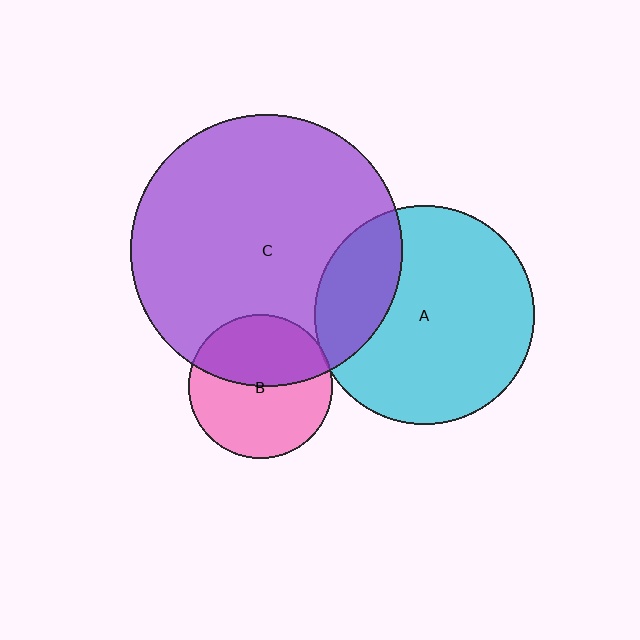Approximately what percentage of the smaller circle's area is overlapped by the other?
Approximately 45%.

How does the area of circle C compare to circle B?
Approximately 3.6 times.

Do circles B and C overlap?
Yes.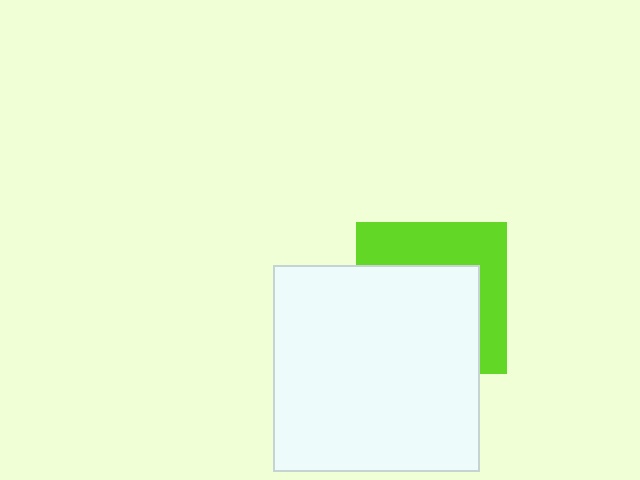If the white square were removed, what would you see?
You would see the complete lime square.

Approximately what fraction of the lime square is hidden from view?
Roughly 58% of the lime square is hidden behind the white square.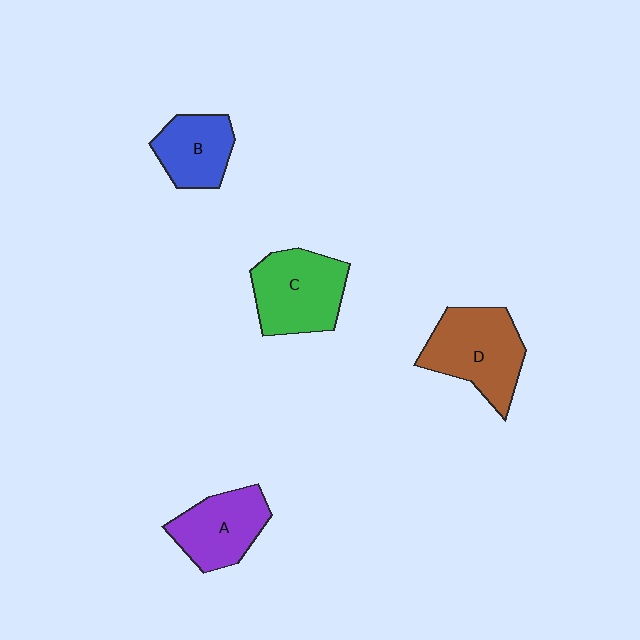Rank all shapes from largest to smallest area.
From largest to smallest: D (brown), C (green), A (purple), B (blue).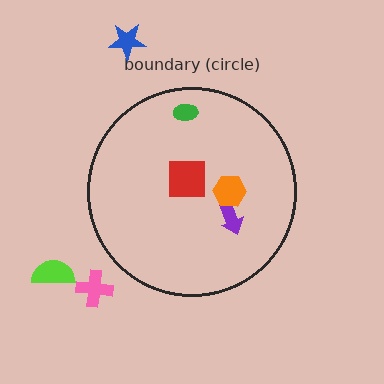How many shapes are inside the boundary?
4 inside, 3 outside.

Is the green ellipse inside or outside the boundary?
Inside.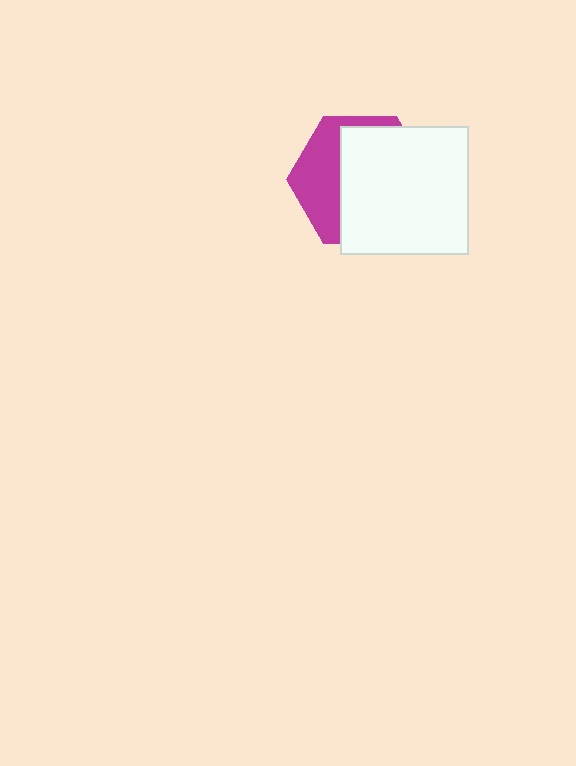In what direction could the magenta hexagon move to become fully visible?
The magenta hexagon could move left. That would shift it out from behind the white square entirely.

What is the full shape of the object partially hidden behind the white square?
The partially hidden object is a magenta hexagon.